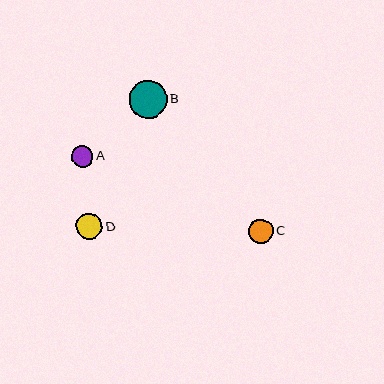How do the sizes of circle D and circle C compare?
Circle D and circle C are approximately the same size.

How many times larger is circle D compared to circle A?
Circle D is approximately 1.2 times the size of circle A.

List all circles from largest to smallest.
From largest to smallest: B, D, C, A.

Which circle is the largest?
Circle B is the largest with a size of approximately 38 pixels.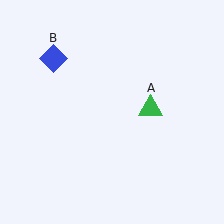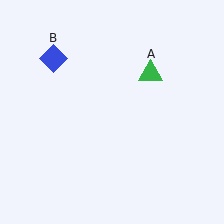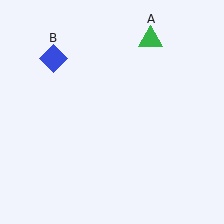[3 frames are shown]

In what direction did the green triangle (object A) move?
The green triangle (object A) moved up.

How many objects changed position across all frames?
1 object changed position: green triangle (object A).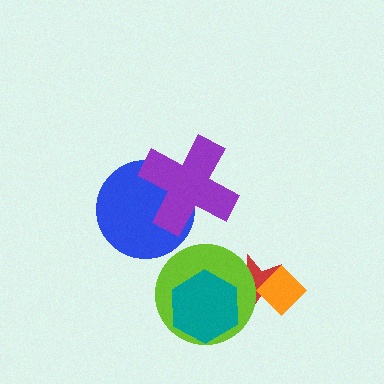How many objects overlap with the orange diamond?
1 object overlaps with the orange diamond.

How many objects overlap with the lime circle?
2 objects overlap with the lime circle.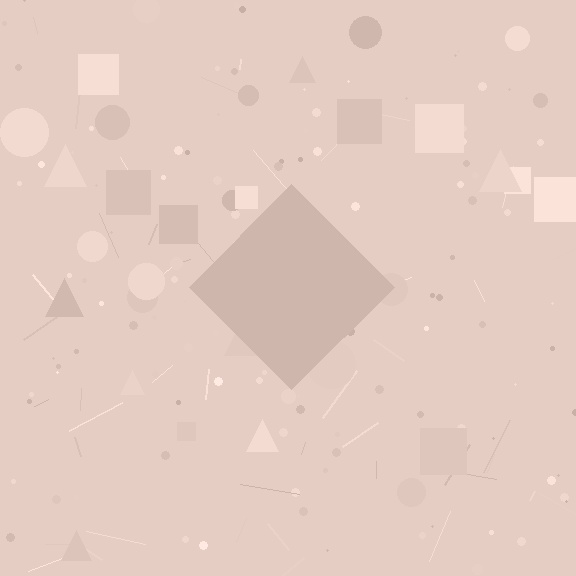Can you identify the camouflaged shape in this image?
The camouflaged shape is a diamond.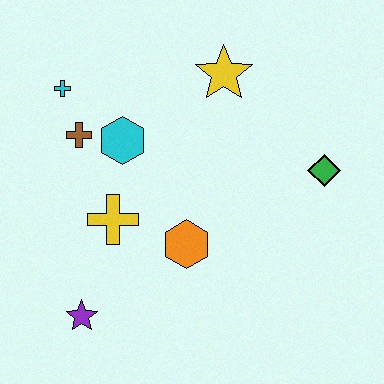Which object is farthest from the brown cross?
The green diamond is farthest from the brown cross.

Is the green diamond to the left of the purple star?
No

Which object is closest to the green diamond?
The yellow star is closest to the green diamond.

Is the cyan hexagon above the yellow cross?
Yes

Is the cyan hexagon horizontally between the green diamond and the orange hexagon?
No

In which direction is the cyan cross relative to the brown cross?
The cyan cross is above the brown cross.